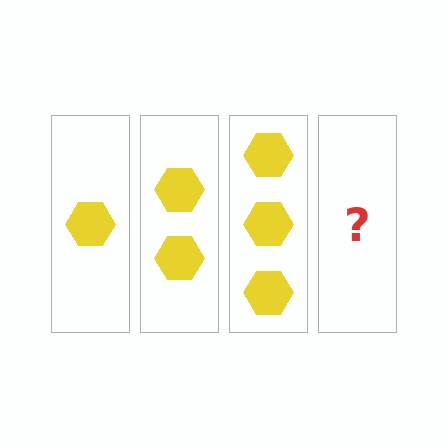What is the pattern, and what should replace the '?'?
The pattern is that each step adds one more hexagon. The '?' should be 4 hexagons.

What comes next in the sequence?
The next element should be 4 hexagons.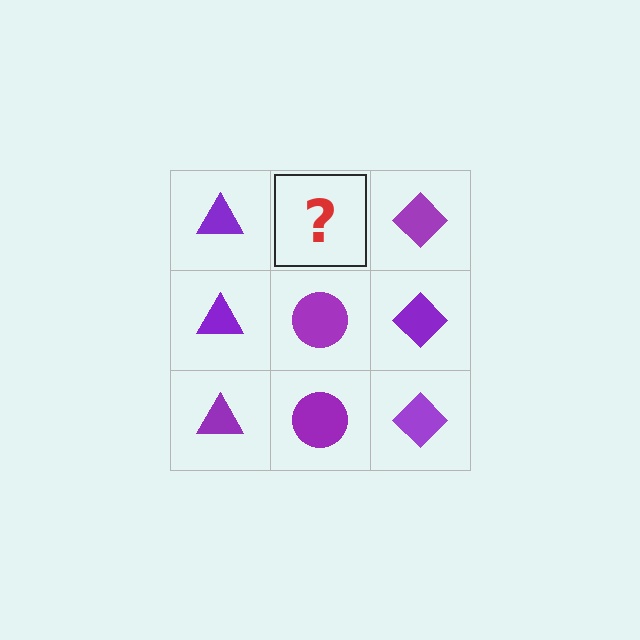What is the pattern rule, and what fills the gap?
The rule is that each column has a consistent shape. The gap should be filled with a purple circle.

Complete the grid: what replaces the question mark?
The question mark should be replaced with a purple circle.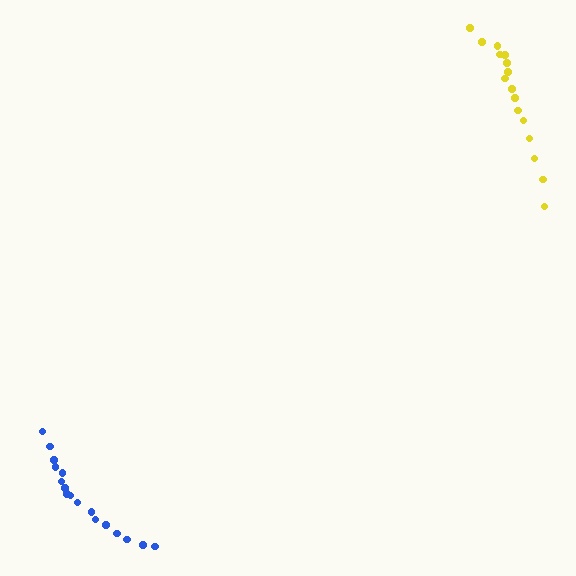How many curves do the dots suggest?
There are 2 distinct paths.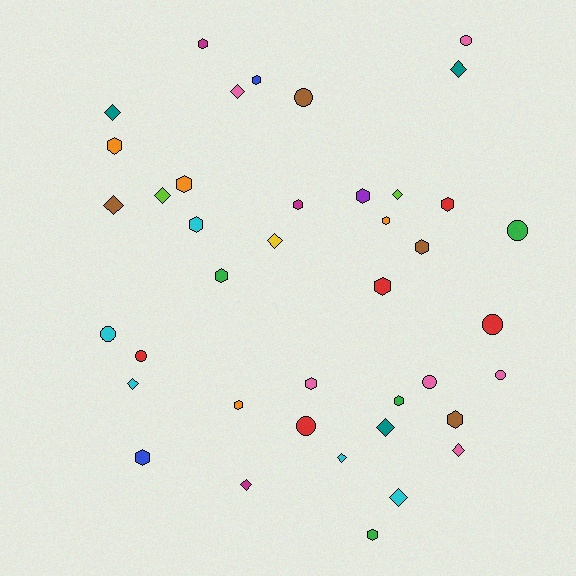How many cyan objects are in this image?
There are 5 cyan objects.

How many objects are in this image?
There are 40 objects.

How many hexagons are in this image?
There are 18 hexagons.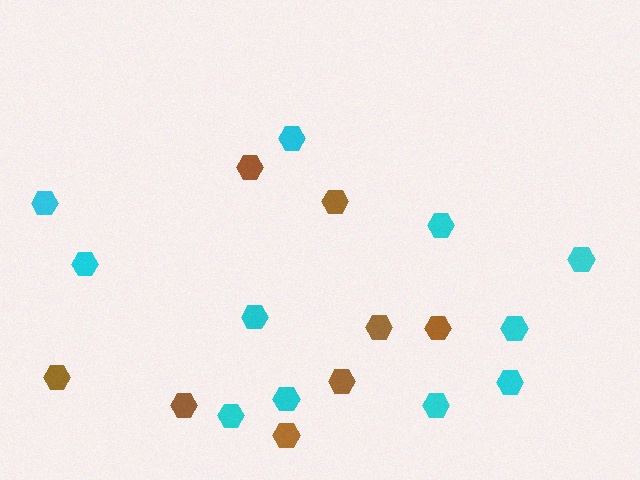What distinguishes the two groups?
There are 2 groups: one group of cyan hexagons (11) and one group of brown hexagons (8).